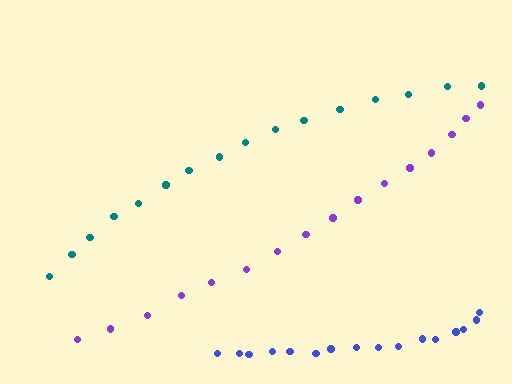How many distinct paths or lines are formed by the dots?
There are 3 distinct paths.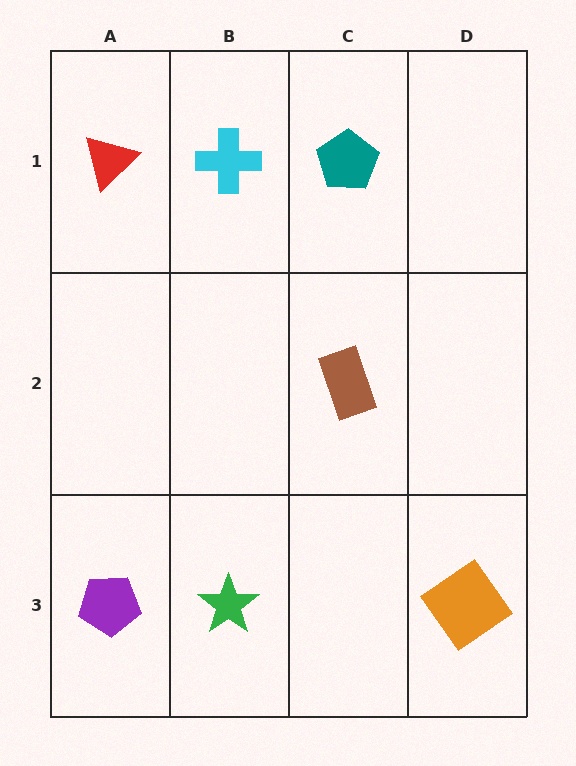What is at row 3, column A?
A purple pentagon.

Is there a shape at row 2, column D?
No, that cell is empty.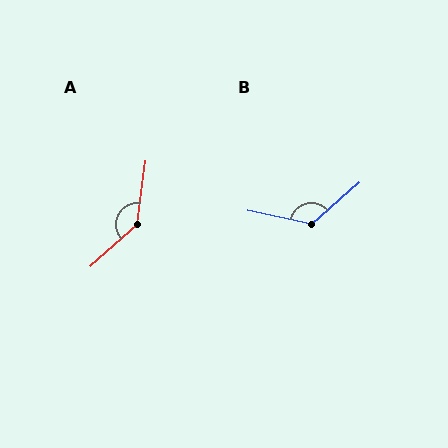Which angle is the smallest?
B, at approximately 126 degrees.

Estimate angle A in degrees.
Approximately 140 degrees.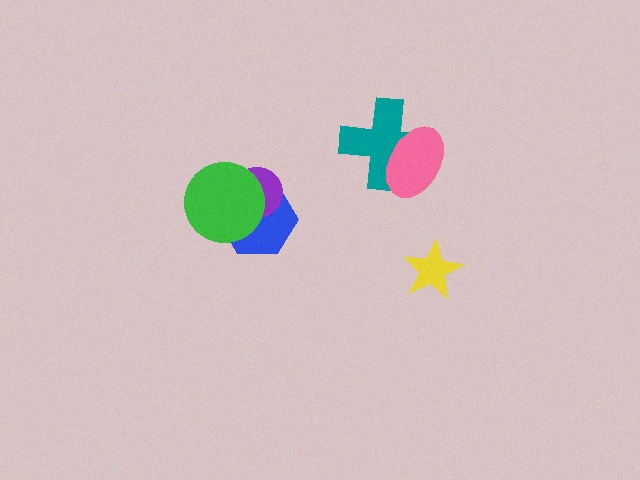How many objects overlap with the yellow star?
0 objects overlap with the yellow star.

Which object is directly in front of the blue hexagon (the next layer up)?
The purple circle is directly in front of the blue hexagon.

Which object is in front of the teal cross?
The pink ellipse is in front of the teal cross.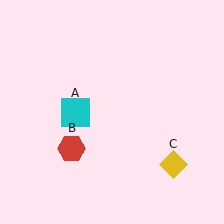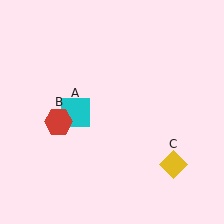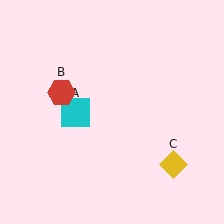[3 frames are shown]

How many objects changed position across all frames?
1 object changed position: red hexagon (object B).